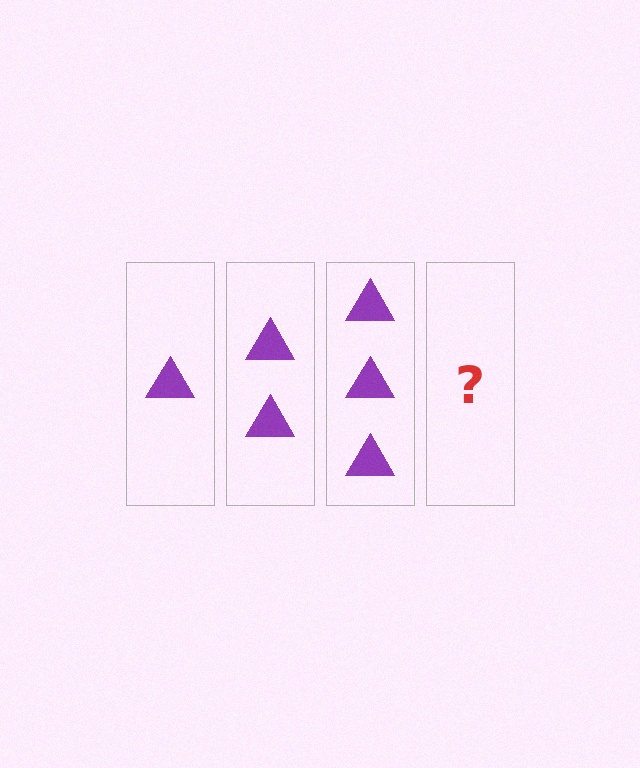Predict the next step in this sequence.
The next step is 4 triangles.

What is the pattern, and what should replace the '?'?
The pattern is that each step adds one more triangle. The '?' should be 4 triangles.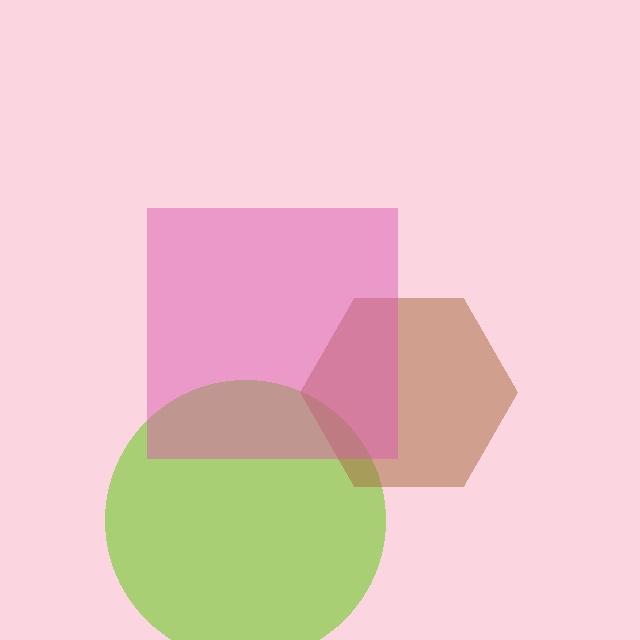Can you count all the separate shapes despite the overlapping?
Yes, there are 3 separate shapes.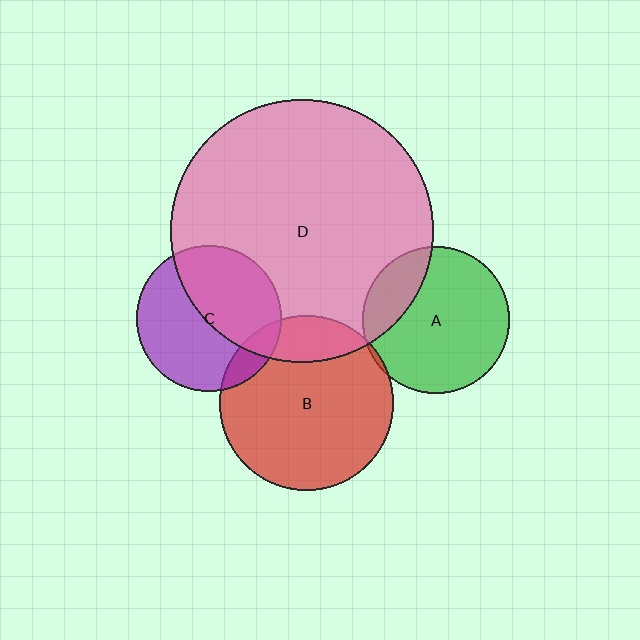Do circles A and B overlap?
Yes.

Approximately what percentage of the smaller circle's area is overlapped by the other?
Approximately 5%.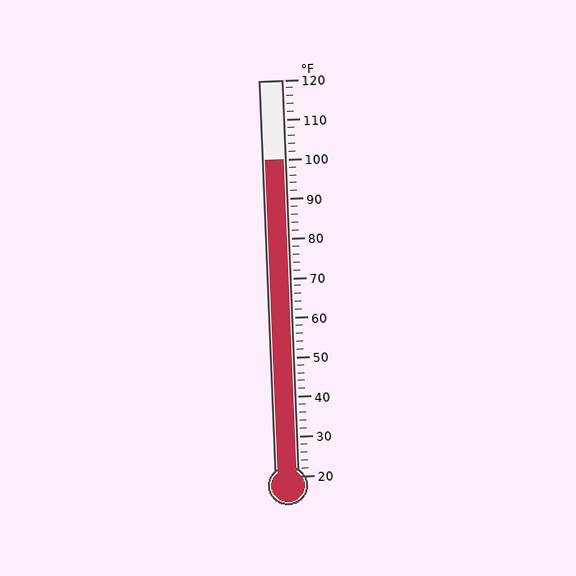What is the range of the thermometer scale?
The thermometer scale ranges from 20°F to 120°F.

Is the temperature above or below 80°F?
The temperature is above 80°F.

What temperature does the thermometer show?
The thermometer shows approximately 100°F.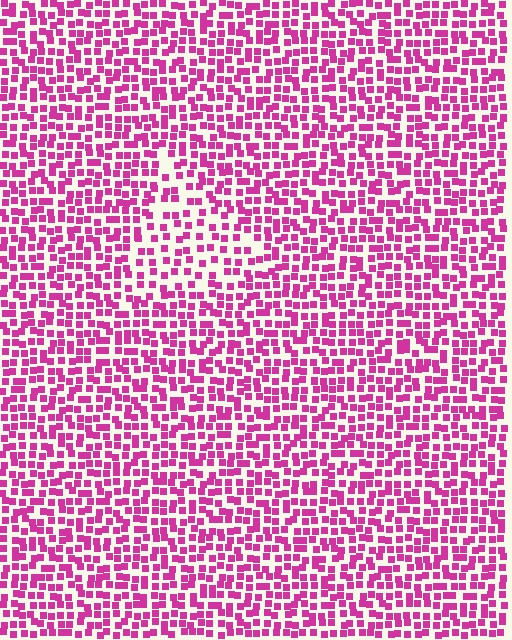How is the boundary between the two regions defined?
The boundary is defined by a change in element density (approximately 1.7x ratio). All elements are the same color, size, and shape.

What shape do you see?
I see a triangle.